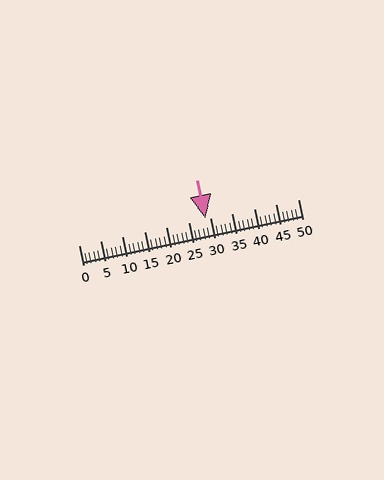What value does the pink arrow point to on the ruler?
The pink arrow points to approximately 29.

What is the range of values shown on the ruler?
The ruler shows values from 0 to 50.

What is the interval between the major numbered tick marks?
The major tick marks are spaced 5 units apart.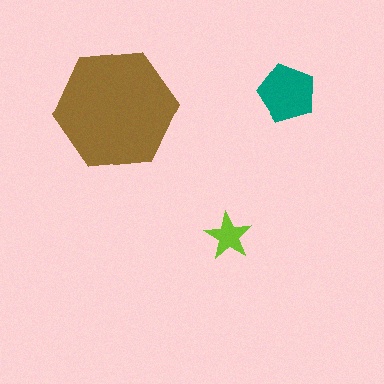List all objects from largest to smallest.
The brown hexagon, the teal pentagon, the lime star.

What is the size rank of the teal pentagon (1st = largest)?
2nd.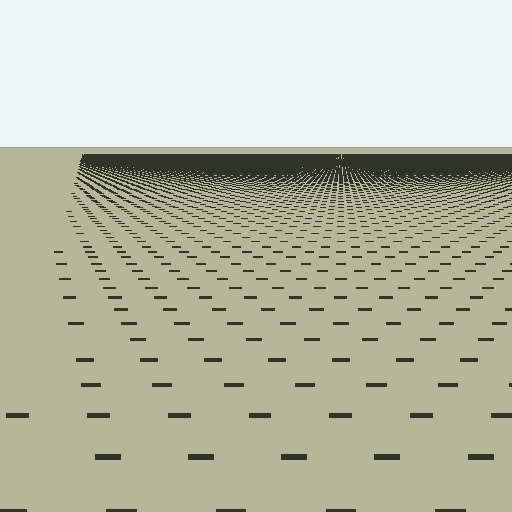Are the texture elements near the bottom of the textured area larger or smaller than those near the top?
Larger. Near the bottom, elements are closer to the viewer and appear at a bigger on-screen size.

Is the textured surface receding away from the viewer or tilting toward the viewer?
The surface is receding away from the viewer. Texture elements get smaller and denser toward the top.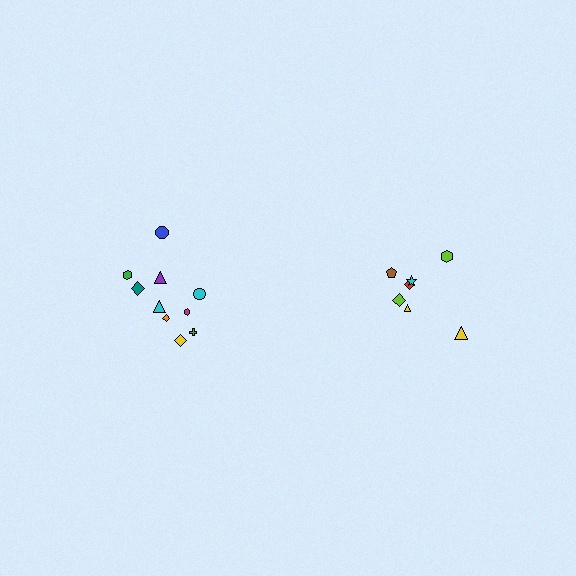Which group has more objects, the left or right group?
The left group.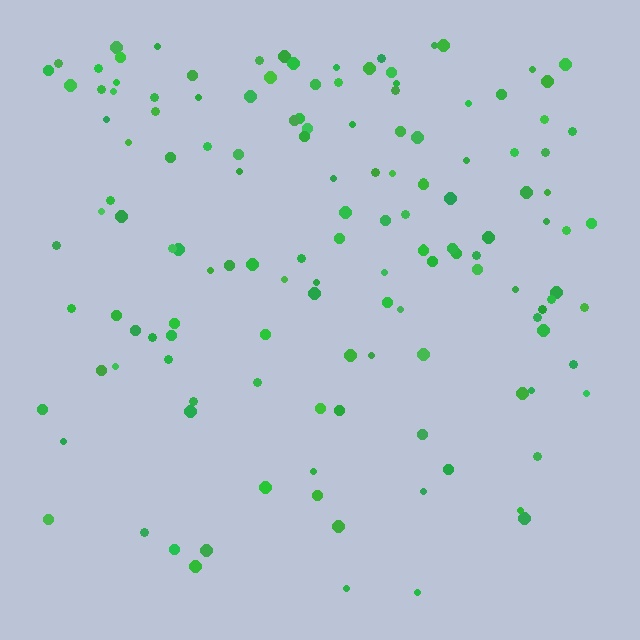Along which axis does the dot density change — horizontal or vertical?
Vertical.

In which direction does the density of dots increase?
From bottom to top, with the top side densest.